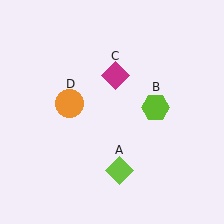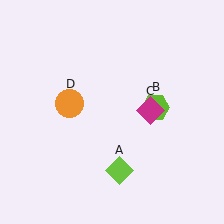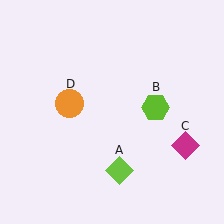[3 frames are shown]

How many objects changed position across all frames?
1 object changed position: magenta diamond (object C).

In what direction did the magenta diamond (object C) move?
The magenta diamond (object C) moved down and to the right.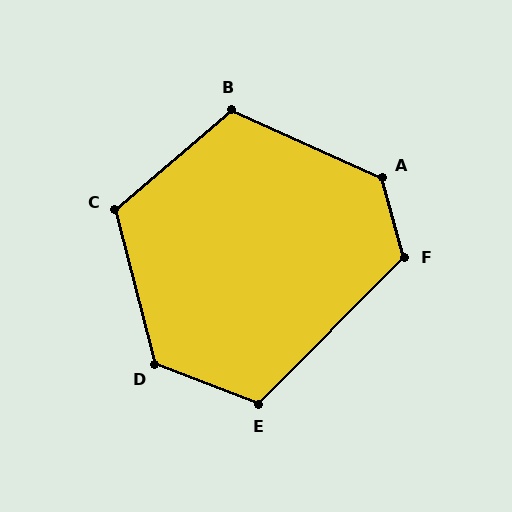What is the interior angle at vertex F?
Approximately 120 degrees (obtuse).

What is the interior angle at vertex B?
Approximately 115 degrees (obtuse).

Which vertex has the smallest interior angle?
E, at approximately 114 degrees.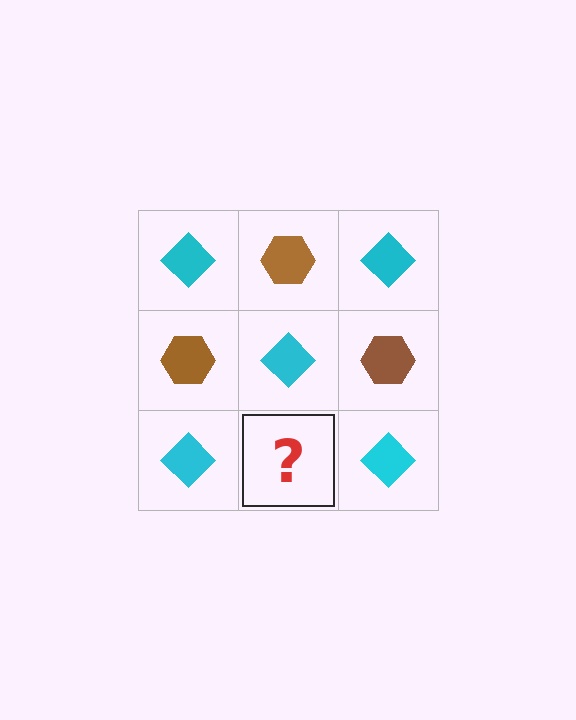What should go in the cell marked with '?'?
The missing cell should contain a brown hexagon.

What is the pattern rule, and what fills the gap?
The rule is that it alternates cyan diamond and brown hexagon in a checkerboard pattern. The gap should be filled with a brown hexagon.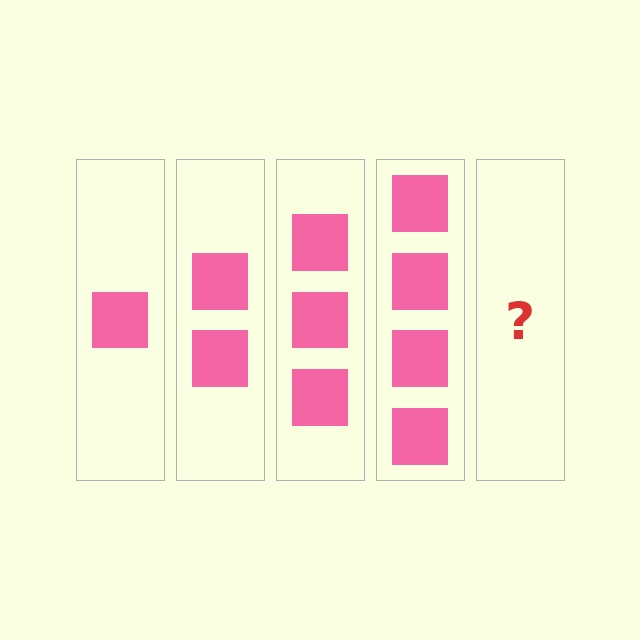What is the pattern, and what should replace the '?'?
The pattern is that each step adds one more square. The '?' should be 5 squares.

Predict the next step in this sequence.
The next step is 5 squares.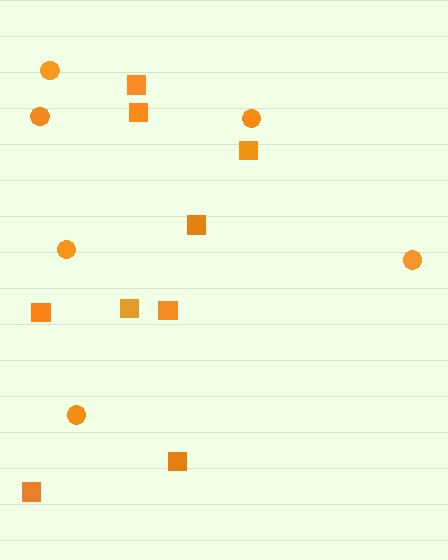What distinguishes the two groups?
There are 2 groups: one group of circles (6) and one group of squares (9).